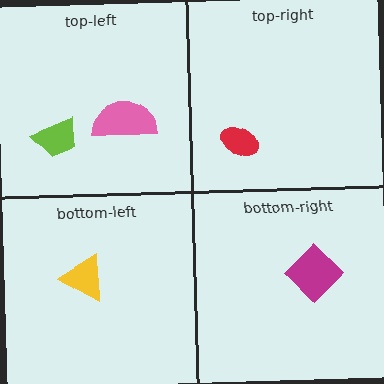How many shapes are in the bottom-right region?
1.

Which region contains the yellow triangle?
The bottom-left region.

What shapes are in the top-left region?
The pink semicircle, the lime trapezoid.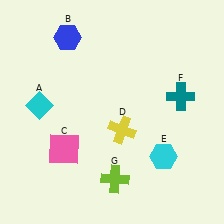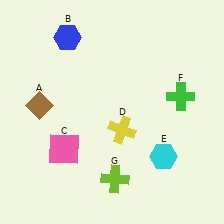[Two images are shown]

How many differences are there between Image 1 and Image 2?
There are 2 differences between the two images.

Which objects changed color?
A changed from cyan to brown. F changed from teal to green.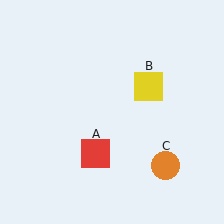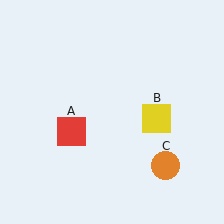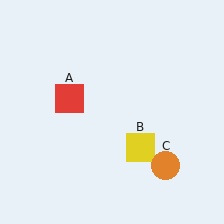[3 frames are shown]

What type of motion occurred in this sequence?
The red square (object A), yellow square (object B) rotated clockwise around the center of the scene.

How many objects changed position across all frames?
2 objects changed position: red square (object A), yellow square (object B).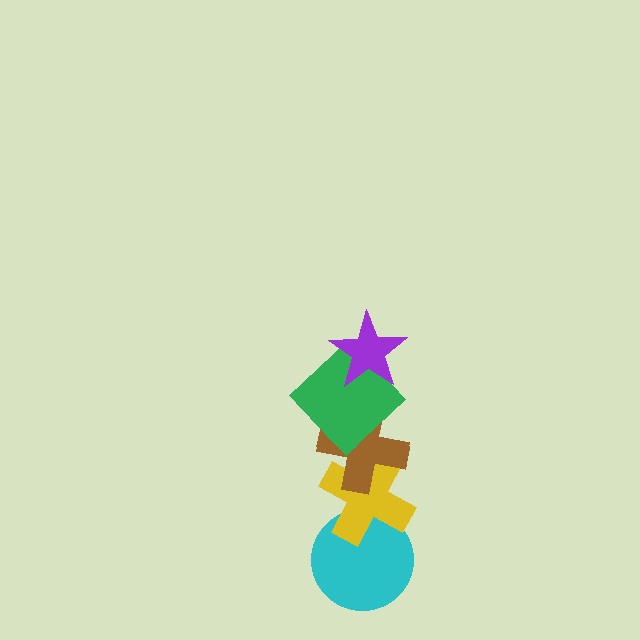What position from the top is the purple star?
The purple star is 1st from the top.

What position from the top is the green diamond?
The green diamond is 2nd from the top.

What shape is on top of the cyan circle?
The yellow cross is on top of the cyan circle.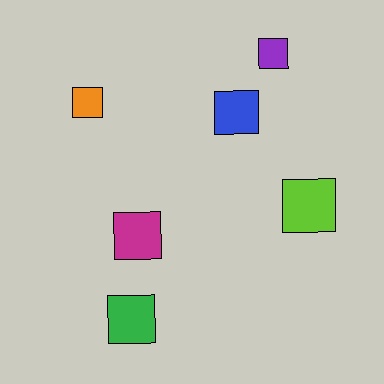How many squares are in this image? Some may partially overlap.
There are 6 squares.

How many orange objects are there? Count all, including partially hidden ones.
There is 1 orange object.